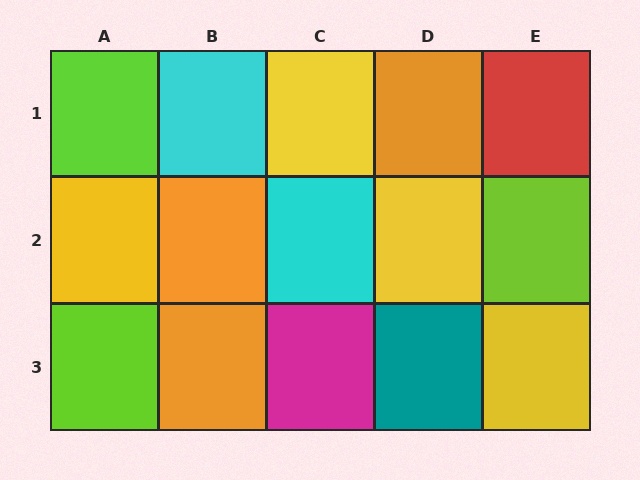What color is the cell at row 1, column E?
Red.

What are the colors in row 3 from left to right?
Lime, orange, magenta, teal, yellow.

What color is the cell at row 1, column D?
Orange.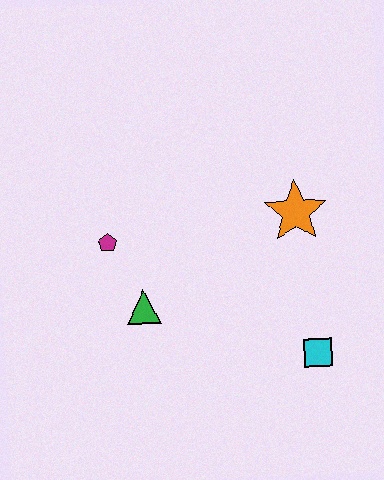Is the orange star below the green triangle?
No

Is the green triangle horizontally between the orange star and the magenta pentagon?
Yes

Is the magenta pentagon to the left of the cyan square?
Yes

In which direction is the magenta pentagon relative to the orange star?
The magenta pentagon is to the left of the orange star.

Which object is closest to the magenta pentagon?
The green triangle is closest to the magenta pentagon.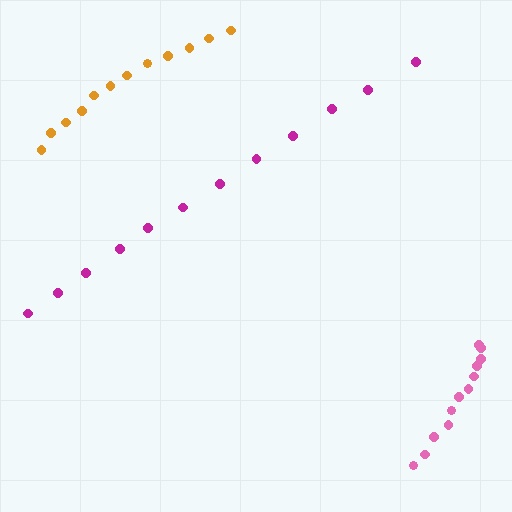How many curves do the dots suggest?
There are 3 distinct paths.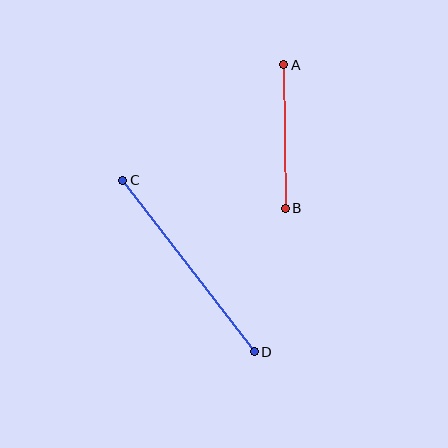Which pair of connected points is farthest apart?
Points C and D are farthest apart.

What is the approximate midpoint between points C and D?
The midpoint is at approximately (189, 266) pixels.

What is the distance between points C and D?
The distance is approximately 216 pixels.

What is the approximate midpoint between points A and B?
The midpoint is at approximately (285, 136) pixels.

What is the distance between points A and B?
The distance is approximately 143 pixels.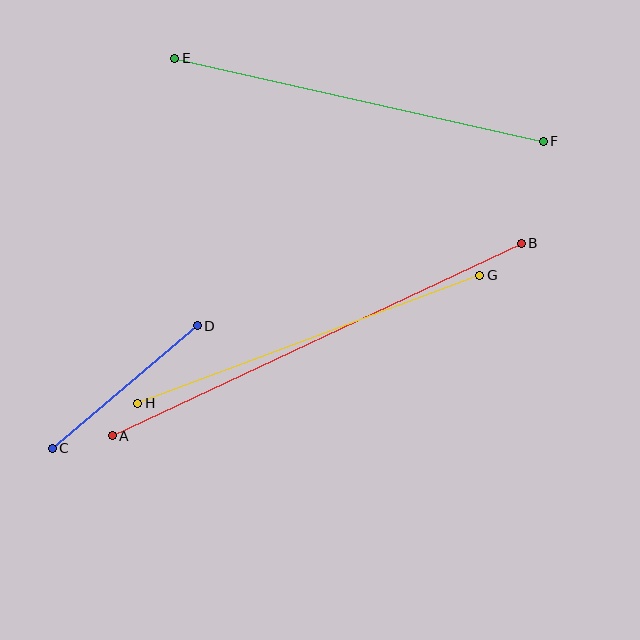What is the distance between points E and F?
The distance is approximately 378 pixels.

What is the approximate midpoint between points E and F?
The midpoint is at approximately (359, 100) pixels.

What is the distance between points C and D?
The distance is approximately 190 pixels.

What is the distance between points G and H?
The distance is approximately 365 pixels.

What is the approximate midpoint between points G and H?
The midpoint is at approximately (309, 339) pixels.